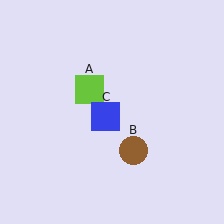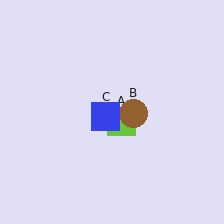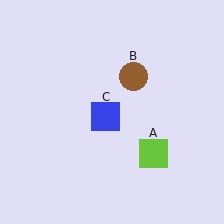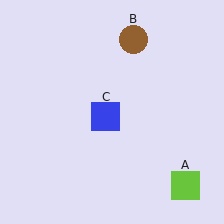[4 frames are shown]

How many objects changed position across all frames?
2 objects changed position: lime square (object A), brown circle (object B).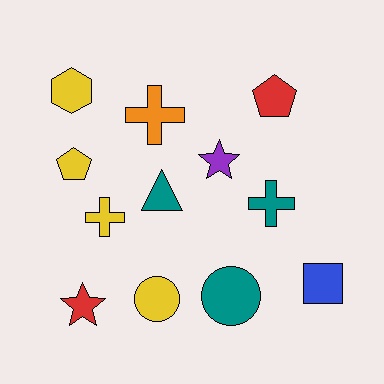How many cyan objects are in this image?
There are no cyan objects.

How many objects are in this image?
There are 12 objects.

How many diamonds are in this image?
There are no diamonds.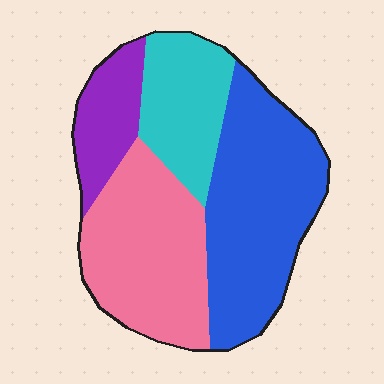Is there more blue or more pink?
Blue.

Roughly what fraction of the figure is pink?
Pink covers roughly 30% of the figure.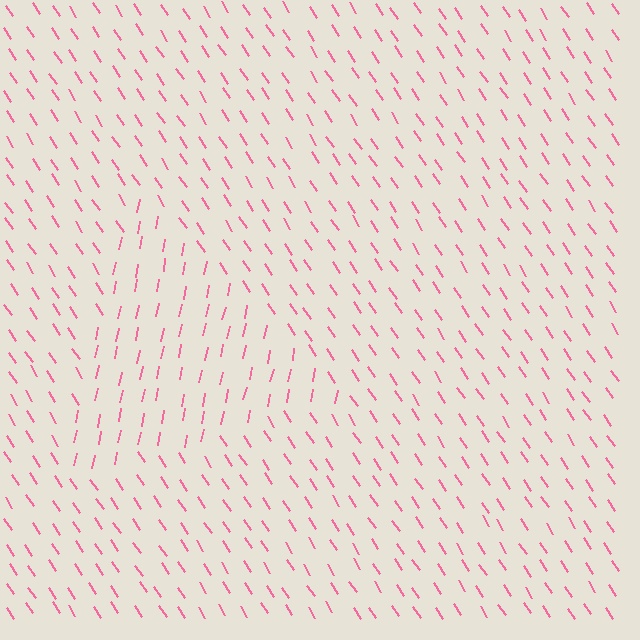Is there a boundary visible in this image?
Yes, there is a texture boundary formed by a change in line orientation.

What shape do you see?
I see a triangle.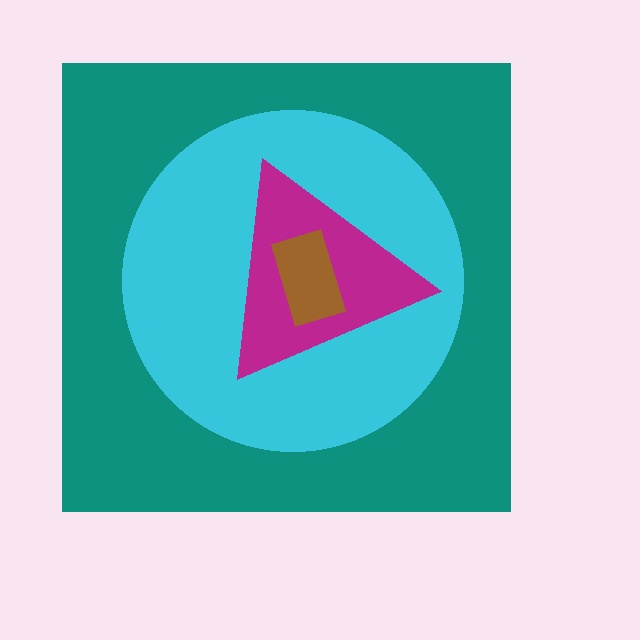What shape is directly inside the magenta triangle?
The brown rectangle.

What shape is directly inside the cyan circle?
The magenta triangle.